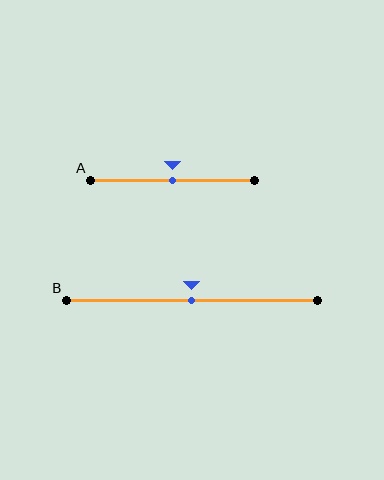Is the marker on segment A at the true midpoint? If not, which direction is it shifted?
Yes, the marker on segment A is at the true midpoint.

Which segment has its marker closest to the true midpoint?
Segment A has its marker closest to the true midpoint.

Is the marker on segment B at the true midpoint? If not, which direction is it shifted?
Yes, the marker on segment B is at the true midpoint.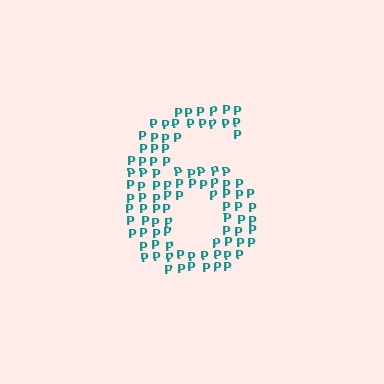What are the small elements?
The small elements are letter P's.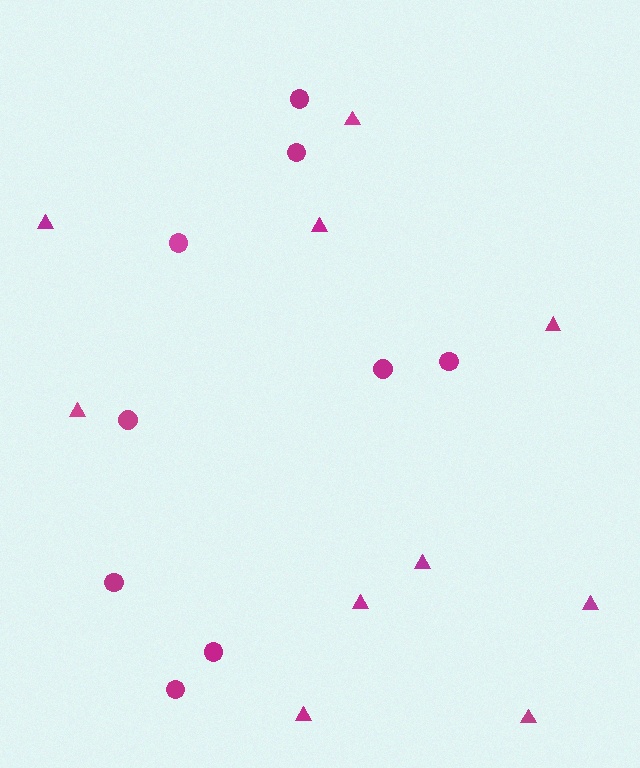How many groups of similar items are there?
There are 2 groups: one group of circles (9) and one group of triangles (10).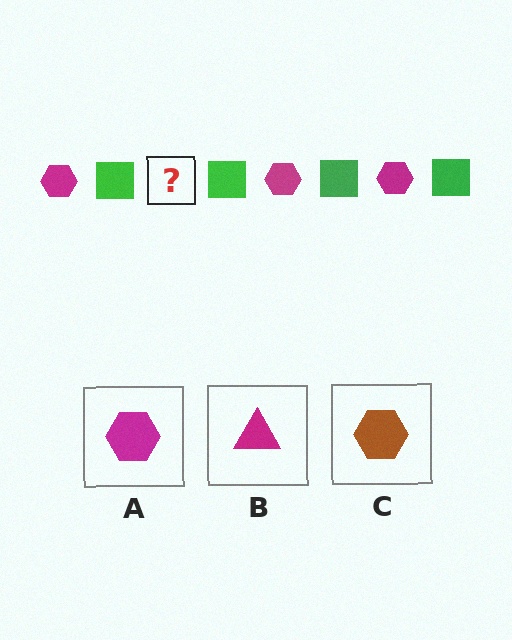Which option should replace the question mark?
Option A.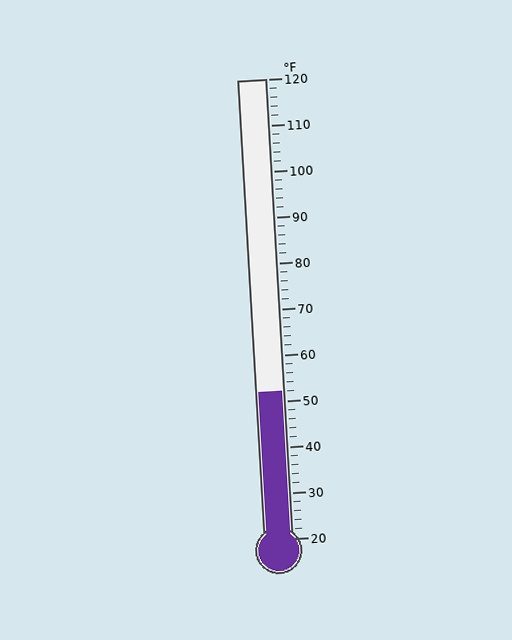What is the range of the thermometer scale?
The thermometer scale ranges from 20°F to 120°F.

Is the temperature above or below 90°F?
The temperature is below 90°F.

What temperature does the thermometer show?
The thermometer shows approximately 52°F.